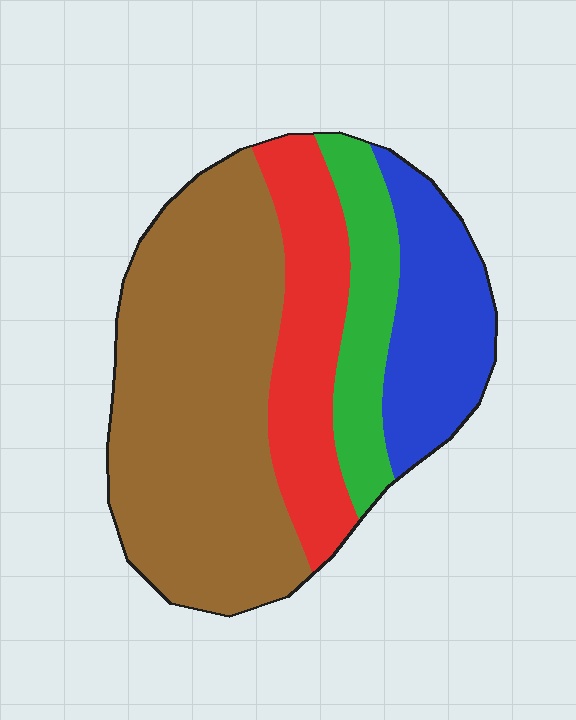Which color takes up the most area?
Brown, at roughly 50%.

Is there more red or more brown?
Brown.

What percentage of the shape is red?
Red takes up about one fifth (1/5) of the shape.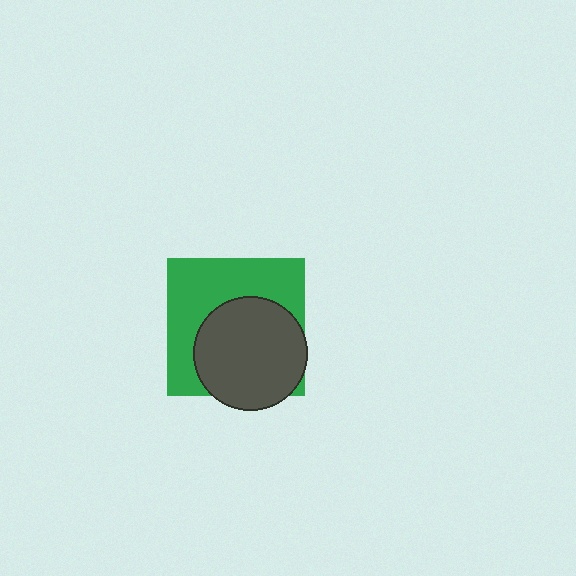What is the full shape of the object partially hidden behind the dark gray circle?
The partially hidden object is a green square.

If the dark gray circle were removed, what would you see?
You would see the complete green square.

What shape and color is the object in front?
The object in front is a dark gray circle.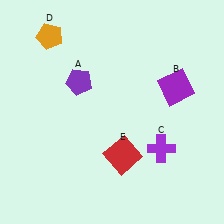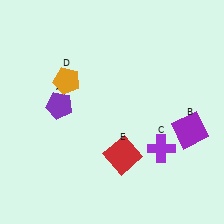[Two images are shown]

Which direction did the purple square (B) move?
The purple square (B) moved down.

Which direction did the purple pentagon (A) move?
The purple pentagon (A) moved down.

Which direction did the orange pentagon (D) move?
The orange pentagon (D) moved down.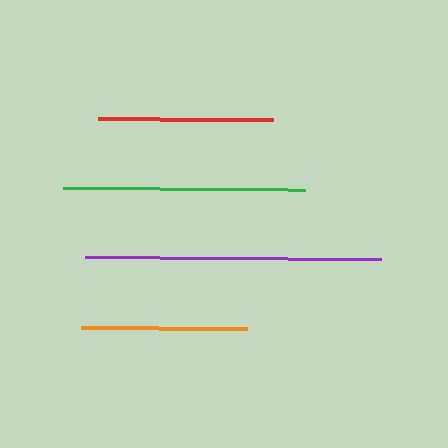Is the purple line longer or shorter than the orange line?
The purple line is longer than the orange line.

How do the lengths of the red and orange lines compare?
The red and orange lines are approximately the same length.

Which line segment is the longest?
The purple line is the longest at approximately 296 pixels.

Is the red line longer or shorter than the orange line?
The red line is longer than the orange line.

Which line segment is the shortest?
The orange line is the shortest at approximately 166 pixels.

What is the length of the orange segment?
The orange segment is approximately 166 pixels long.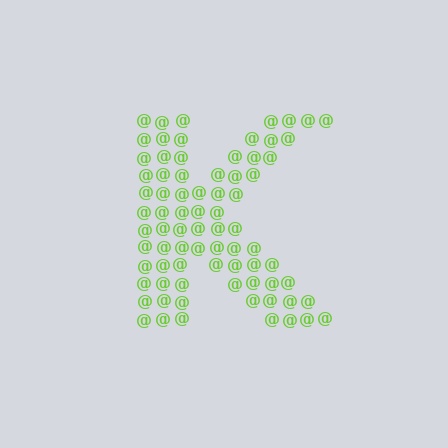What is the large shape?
The large shape is the letter K.